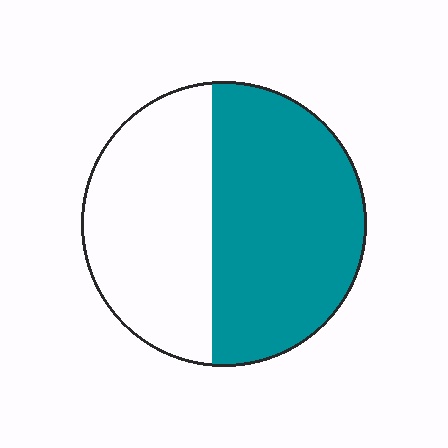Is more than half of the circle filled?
Yes.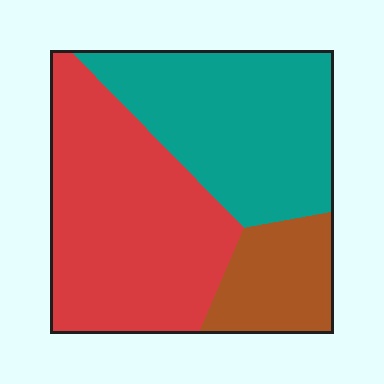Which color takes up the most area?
Red, at roughly 45%.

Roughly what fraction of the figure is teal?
Teal takes up between a third and a half of the figure.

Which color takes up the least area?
Brown, at roughly 15%.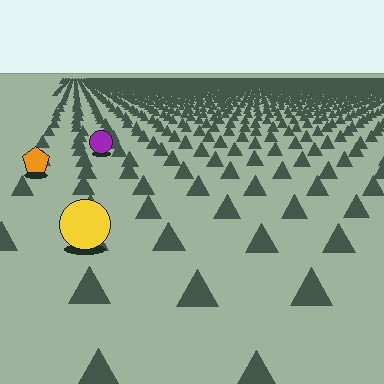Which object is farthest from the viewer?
The purple circle is farthest from the viewer. It appears smaller and the ground texture around it is denser.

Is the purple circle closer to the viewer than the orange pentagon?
No. The orange pentagon is closer — you can tell from the texture gradient: the ground texture is coarser near it.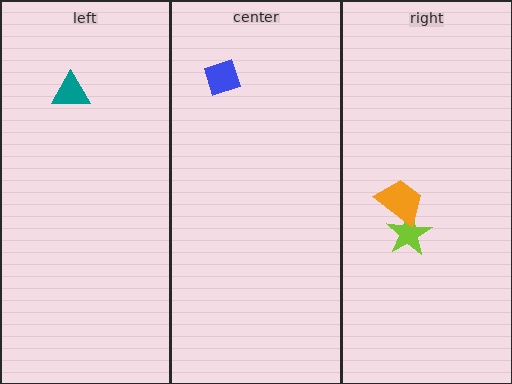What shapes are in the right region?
The lime star, the orange trapezoid.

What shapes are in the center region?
The blue diamond.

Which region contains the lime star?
The right region.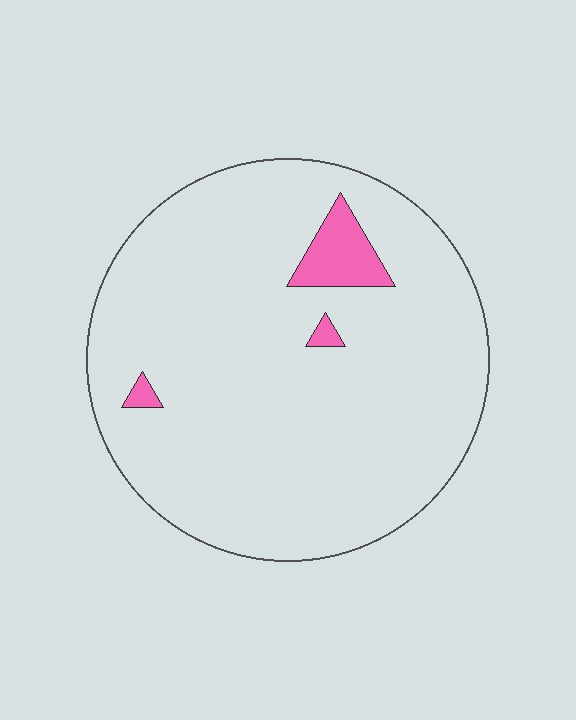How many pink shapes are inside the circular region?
3.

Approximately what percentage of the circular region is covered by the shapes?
Approximately 5%.